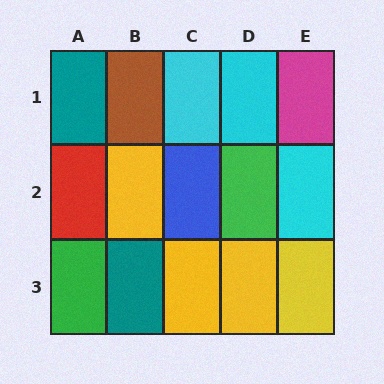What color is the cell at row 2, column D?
Green.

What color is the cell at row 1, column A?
Teal.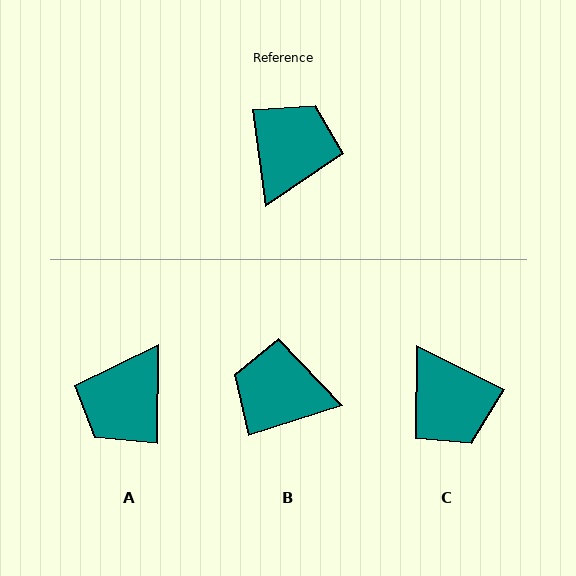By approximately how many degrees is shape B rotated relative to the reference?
Approximately 99 degrees counter-clockwise.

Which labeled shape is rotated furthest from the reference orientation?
A, about 171 degrees away.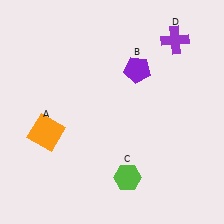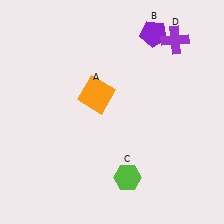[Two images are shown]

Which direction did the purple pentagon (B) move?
The purple pentagon (B) moved up.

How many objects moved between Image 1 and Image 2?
2 objects moved between the two images.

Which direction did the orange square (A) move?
The orange square (A) moved right.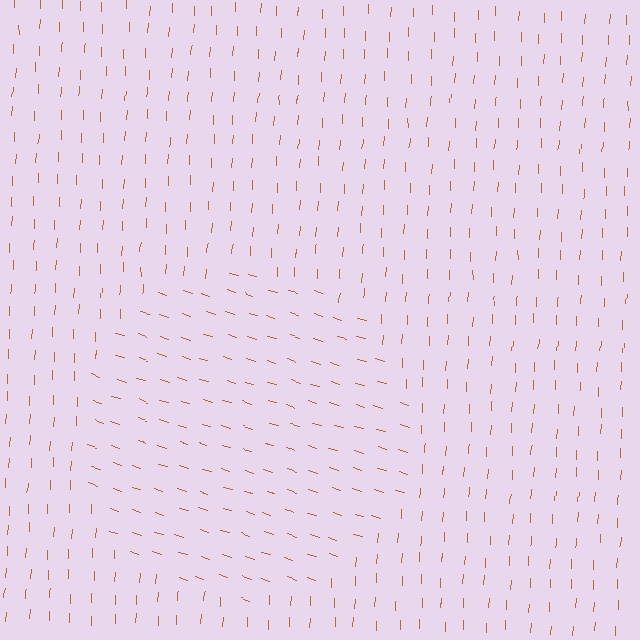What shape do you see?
I see a circle.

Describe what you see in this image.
The image is filled with small brown line segments. A circle region in the image has lines oriented differently from the surrounding lines, creating a visible texture boundary.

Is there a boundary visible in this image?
Yes, there is a texture boundary formed by a change in line orientation.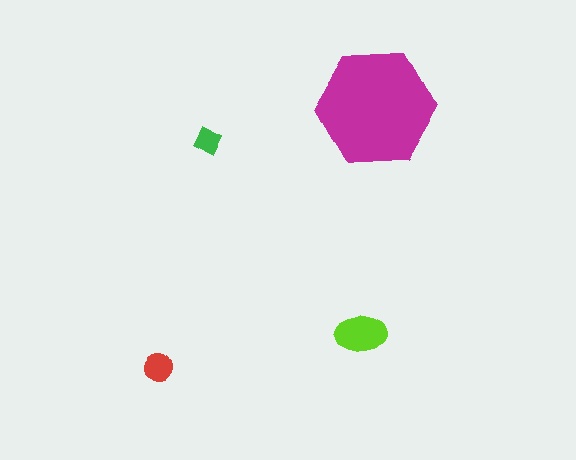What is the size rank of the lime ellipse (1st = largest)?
2nd.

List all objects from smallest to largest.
The green diamond, the red circle, the lime ellipse, the magenta hexagon.